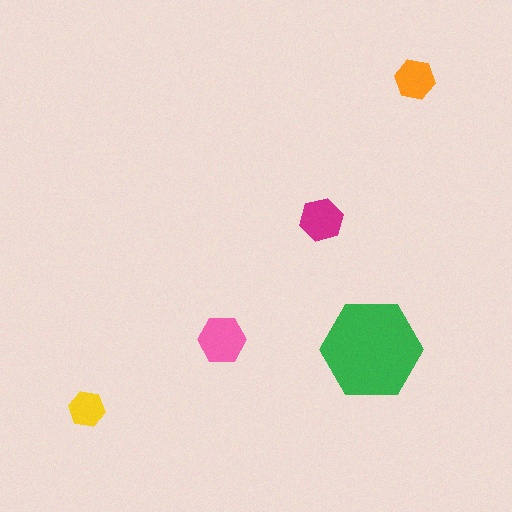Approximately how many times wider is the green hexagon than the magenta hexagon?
About 2.5 times wider.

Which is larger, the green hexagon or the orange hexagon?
The green one.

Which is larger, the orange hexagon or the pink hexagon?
The pink one.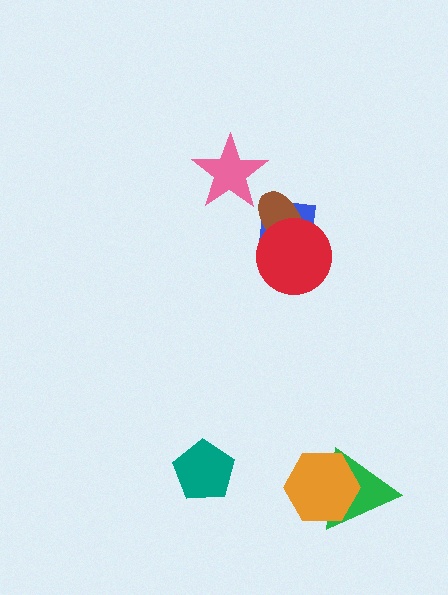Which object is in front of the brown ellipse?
The red circle is in front of the brown ellipse.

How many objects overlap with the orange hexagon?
1 object overlaps with the orange hexagon.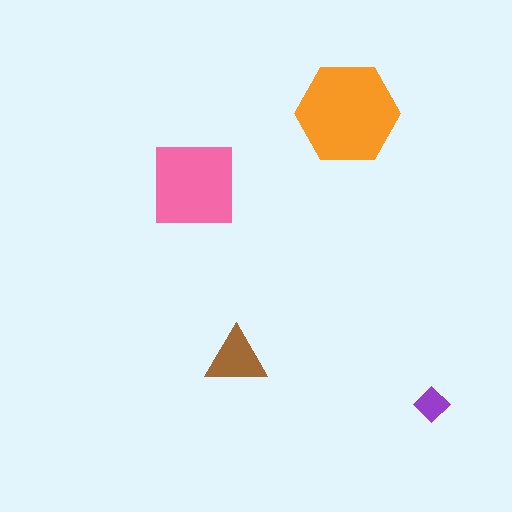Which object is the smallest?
The purple diamond.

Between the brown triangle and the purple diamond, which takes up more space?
The brown triangle.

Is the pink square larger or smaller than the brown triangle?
Larger.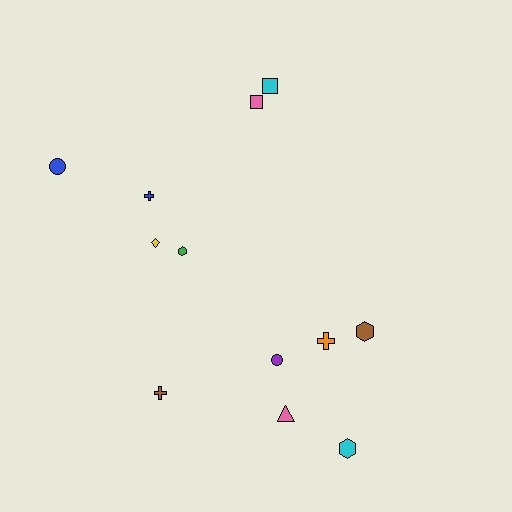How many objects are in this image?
There are 12 objects.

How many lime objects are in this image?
There are no lime objects.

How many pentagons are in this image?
There are no pentagons.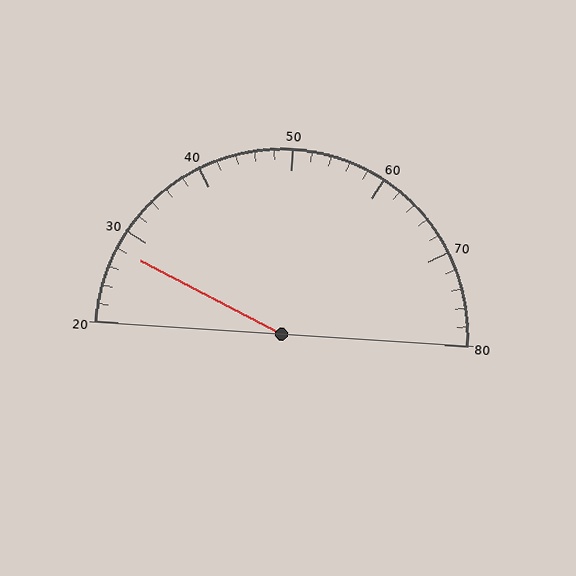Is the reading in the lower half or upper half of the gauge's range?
The reading is in the lower half of the range (20 to 80).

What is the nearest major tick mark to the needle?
The nearest major tick mark is 30.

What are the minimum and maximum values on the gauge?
The gauge ranges from 20 to 80.